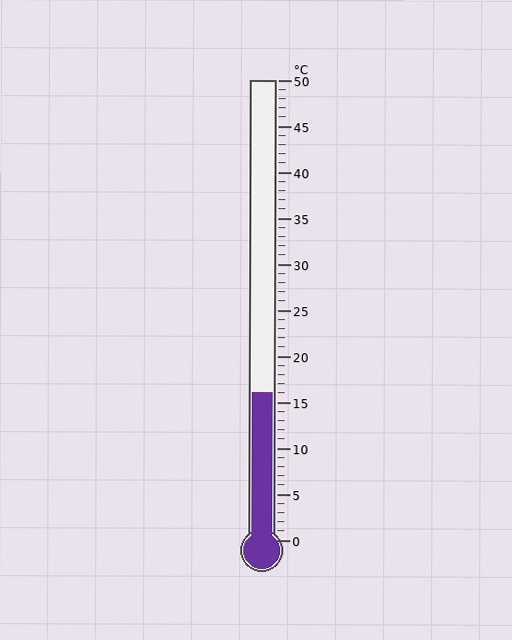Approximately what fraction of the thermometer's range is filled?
The thermometer is filled to approximately 30% of its range.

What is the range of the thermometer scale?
The thermometer scale ranges from 0°C to 50°C.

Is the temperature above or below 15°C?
The temperature is above 15°C.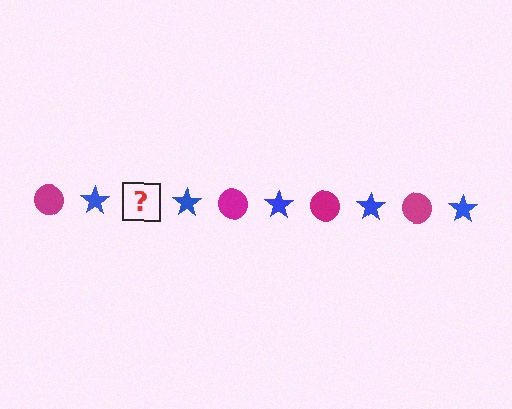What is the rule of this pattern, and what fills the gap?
The rule is that the pattern alternates between magenta circle and blue star. The gap should be filled with a magenta circle.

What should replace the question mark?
The question mark should be replaced with a magenta circle.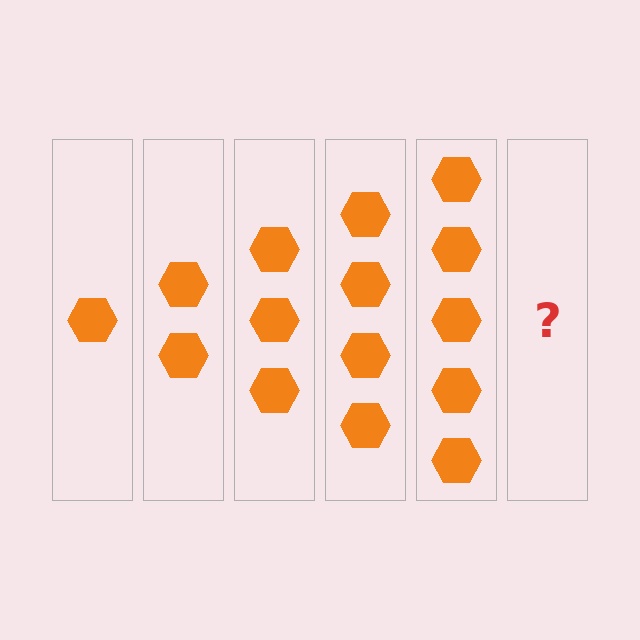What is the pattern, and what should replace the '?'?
The pattern is that each step adds one more hexagon. The '?' should be 6 hexagons.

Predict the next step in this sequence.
The next step is 6 hexagons.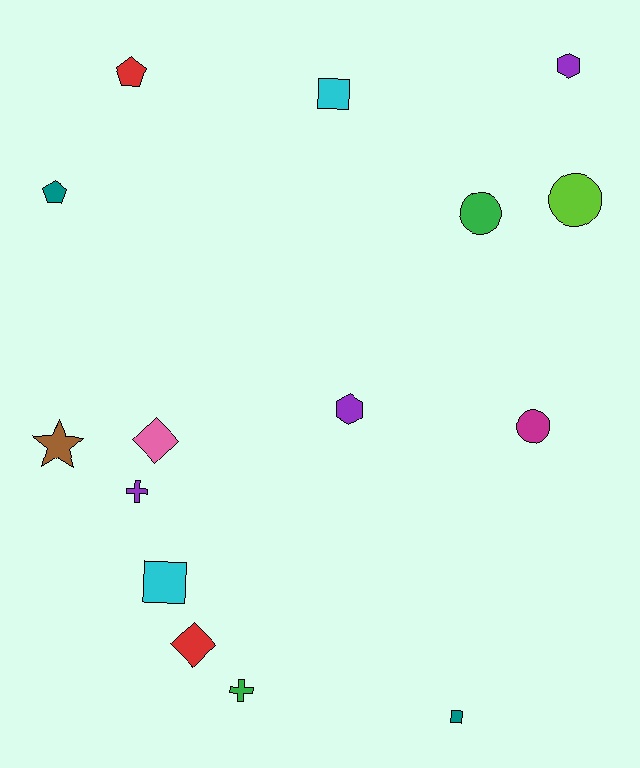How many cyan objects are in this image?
There are 2 cyan objects.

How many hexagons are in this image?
There are 2 hexagons.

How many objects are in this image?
There are 15 objects.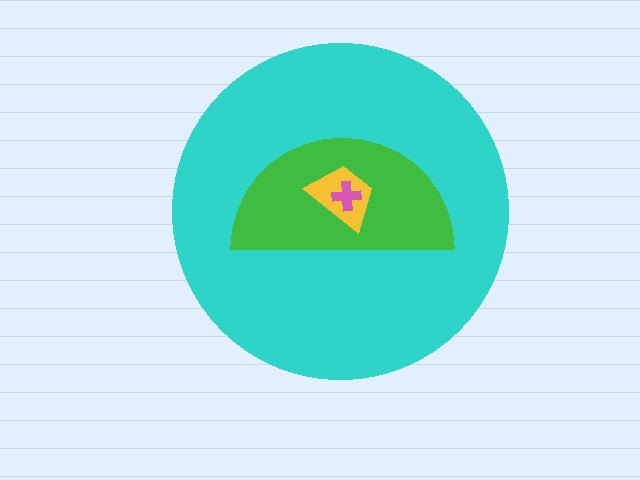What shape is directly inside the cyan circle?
The green semicircle.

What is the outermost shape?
The cyan circle.